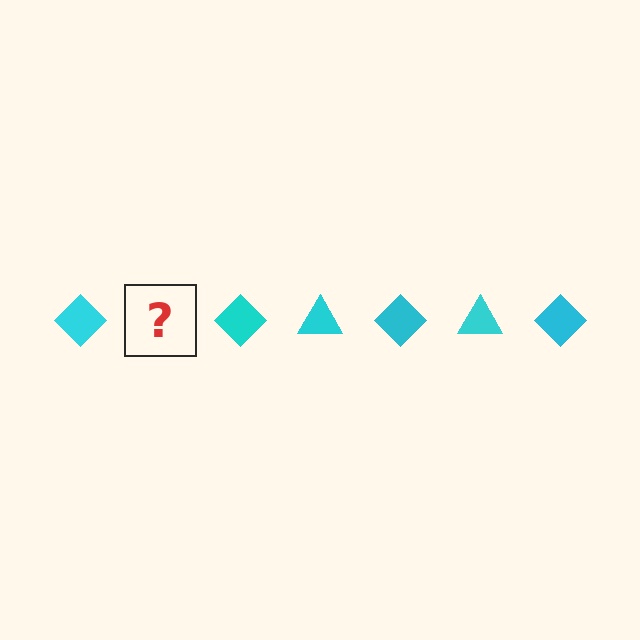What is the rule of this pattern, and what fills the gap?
The rule is that the pattern cycles through diamond, triangle shapes in cyan. The gap should be filled with a cyan triangle.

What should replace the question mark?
The question mark should be replaced with a cyan triangle.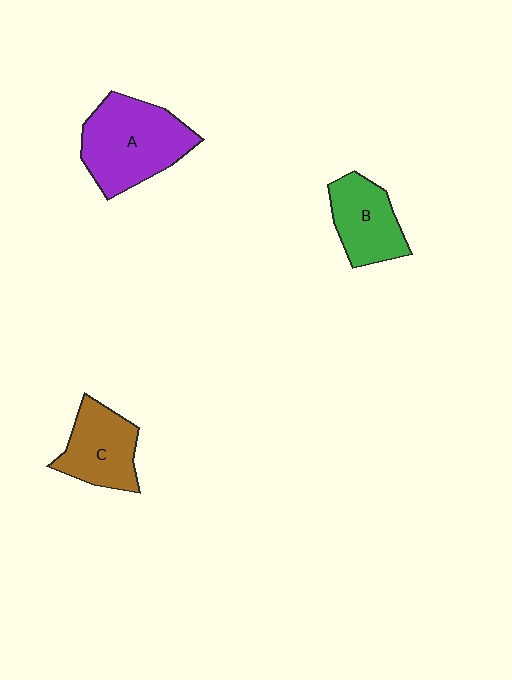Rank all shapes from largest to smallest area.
From largest to smallest: A (purple), C (brown), B (green).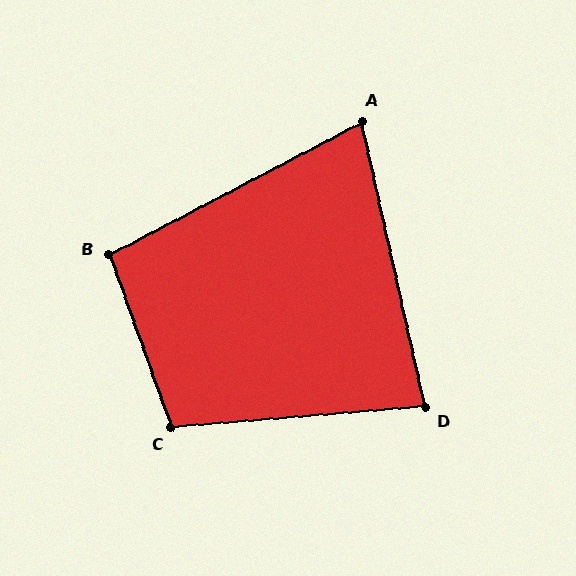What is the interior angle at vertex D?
Approximately 82 degrees (acute).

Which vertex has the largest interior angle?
C, at approximately 105 degrees.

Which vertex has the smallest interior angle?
A, at approximately 75 degrees.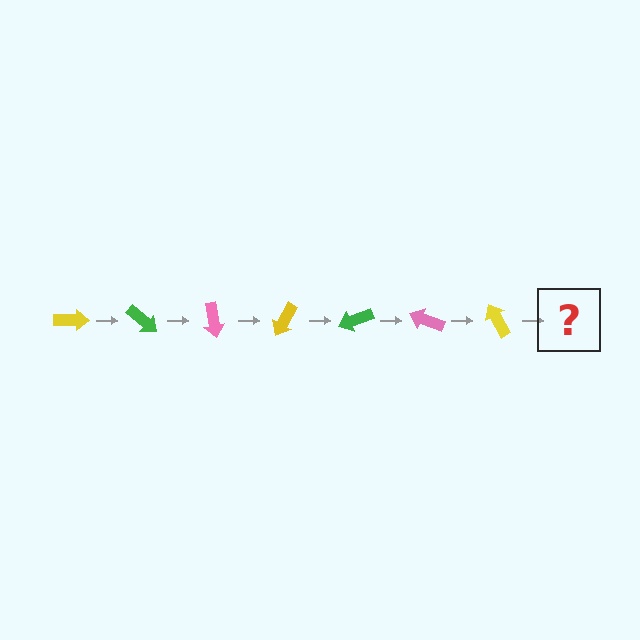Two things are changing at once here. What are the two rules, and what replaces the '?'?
The two rules are that it rotates 40 degrees each step and the color cycles through yellow, green, and pink. The '?' should be a green arrow, rotated 280 degrees from the start.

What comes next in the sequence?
The next element should be a green arrow, rotated 280 degrees from the start.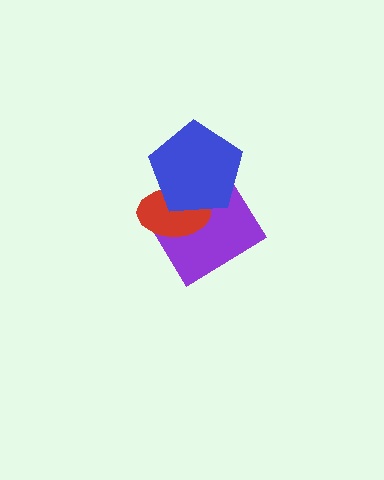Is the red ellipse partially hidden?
Yes, it is partially covered by another shape.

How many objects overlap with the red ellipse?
2 objects overlap with the red ellipse.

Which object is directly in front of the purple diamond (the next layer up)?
The red ellipse is directly in front of the purple diamond.